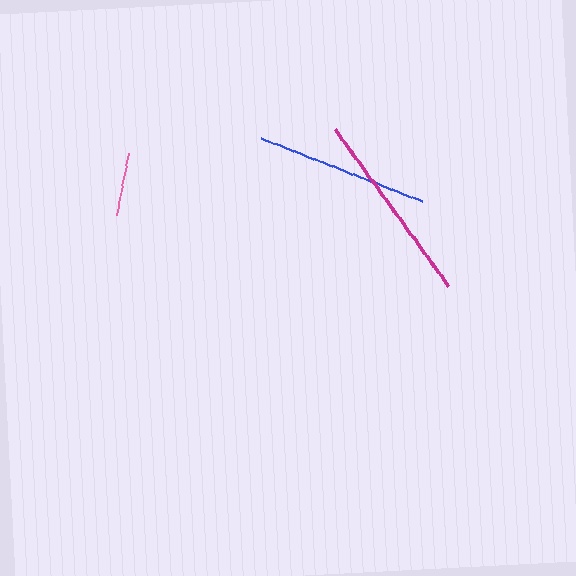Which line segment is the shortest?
The pink line is the shortest at approximately 64 pixels.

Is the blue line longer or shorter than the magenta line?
The magenta line is longer than the blue line.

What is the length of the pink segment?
The pink segment is approximately 64 pixels long.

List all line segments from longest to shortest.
From longest to shortest: magenta, blue, pink.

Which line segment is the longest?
The magenta line is the longest at approximately 193 pixels.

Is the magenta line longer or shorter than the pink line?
The magenta line is longer than the pink line.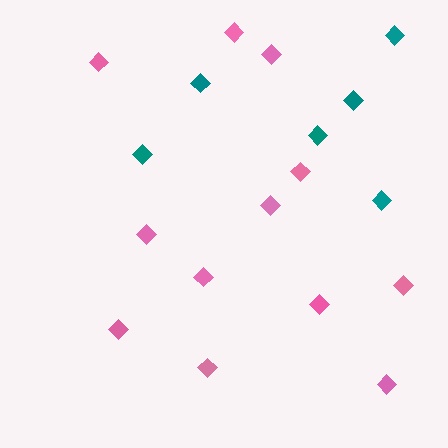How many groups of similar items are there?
There are 2 groups: one group of pink diamonds (12) and one group of teal diamonds (6).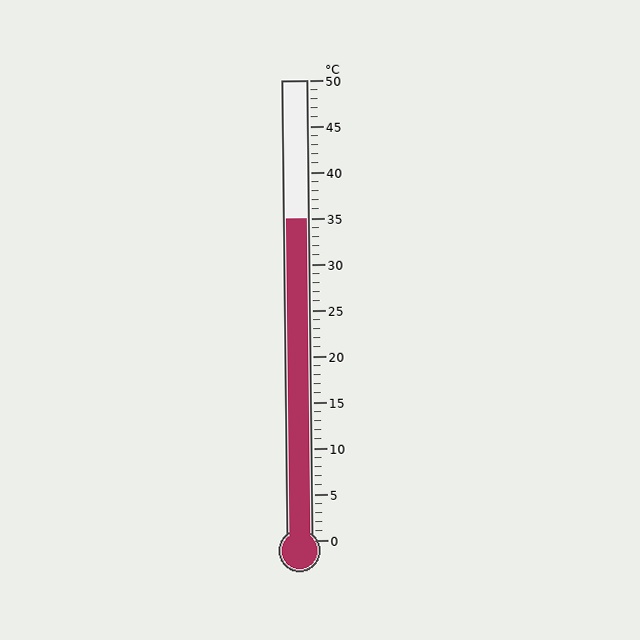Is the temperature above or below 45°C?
The temperature is below 45°C.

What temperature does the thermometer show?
The thermometer shows approximately 35°C.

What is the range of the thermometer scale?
The thermometer scale ranges from 0°C to 50°C.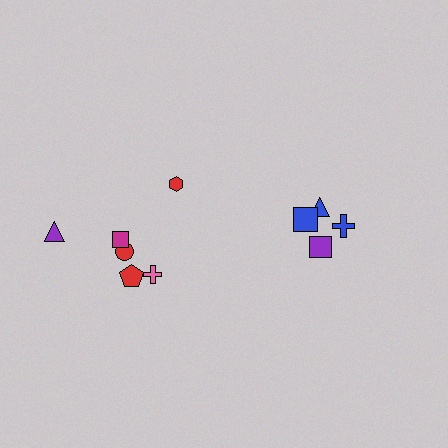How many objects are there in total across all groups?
There are 10 objects.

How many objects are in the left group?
There are 6 objects.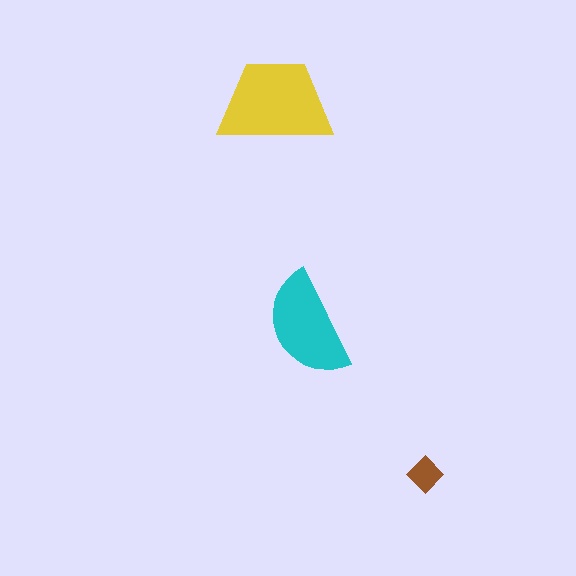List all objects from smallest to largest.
The brown diamond, the cyan semicircle, the yellow trapezoid.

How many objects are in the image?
There are 3 objects in the image.